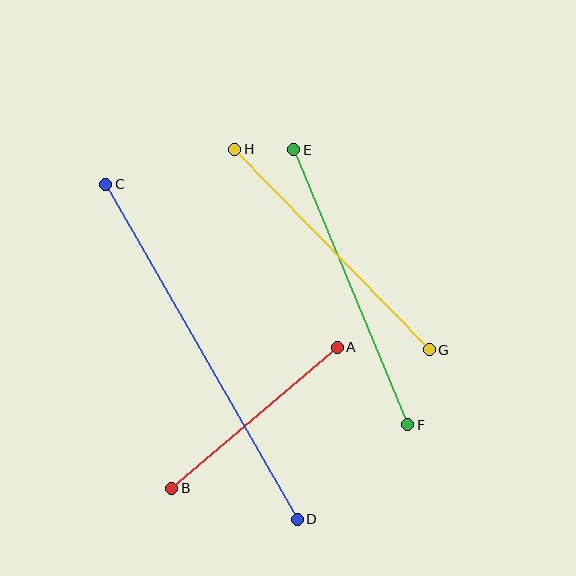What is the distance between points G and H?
The distance is approximately 280 pixels.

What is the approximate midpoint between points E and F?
The midpoint is at approximately (351, 287) pixels.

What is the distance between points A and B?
The distance is approximately 217 pixels.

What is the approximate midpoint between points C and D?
The midpoint is at approximately (202, 352) pixels.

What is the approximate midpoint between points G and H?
The midpoint is at approximately (332, 249) pixels.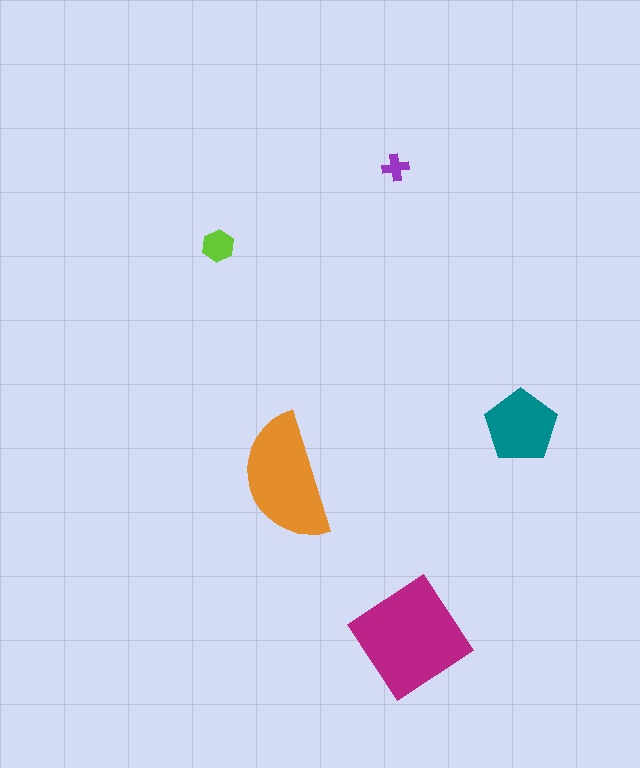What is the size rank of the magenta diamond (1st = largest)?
1st.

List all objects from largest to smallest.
The magenta diamond, the orange semicircle, the teal pentagon, the lime hexagon, the purple cross.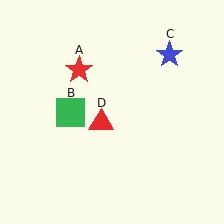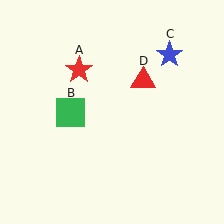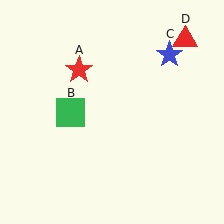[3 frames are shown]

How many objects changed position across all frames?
1 object changed position: red triangle (object D).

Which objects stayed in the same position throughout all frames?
Red star (object A) and green square (object B) and blue star (object C) remained stationary.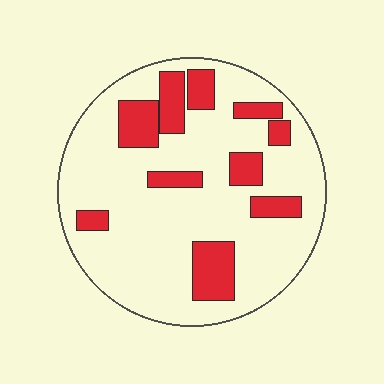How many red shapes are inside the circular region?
10.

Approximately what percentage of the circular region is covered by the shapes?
Approximately 20%.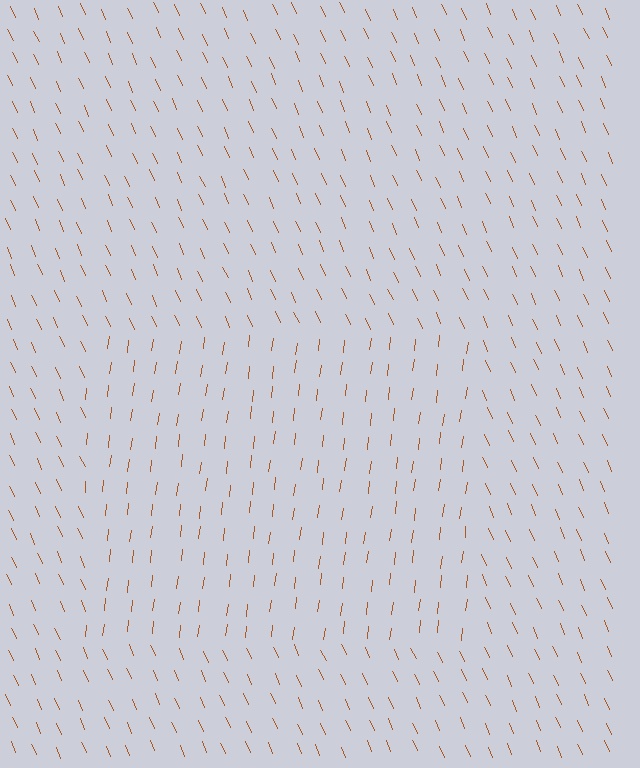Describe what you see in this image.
The image is filled with small brown line segments. A rectangle region in the image has lines oriented differently from the surrounding lines, creating a visible texture boundary.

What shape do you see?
I see a rectangle.